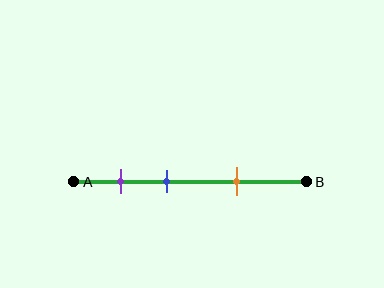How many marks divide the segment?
There are 3 marks dividing the segment.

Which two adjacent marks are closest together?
The purple and blue marks are the closest adjacent pair.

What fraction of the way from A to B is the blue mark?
The blue mark is approximately 40% (0.4) of the way from A to B.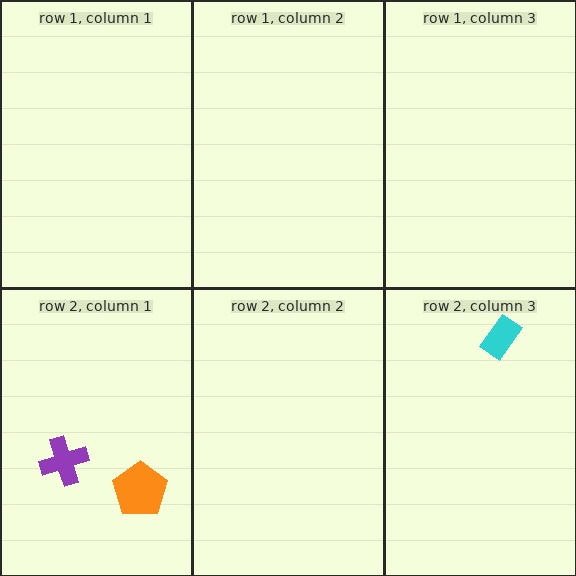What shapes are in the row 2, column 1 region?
The orange pentagon, the purple cross.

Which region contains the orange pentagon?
The row 2, column 1 region.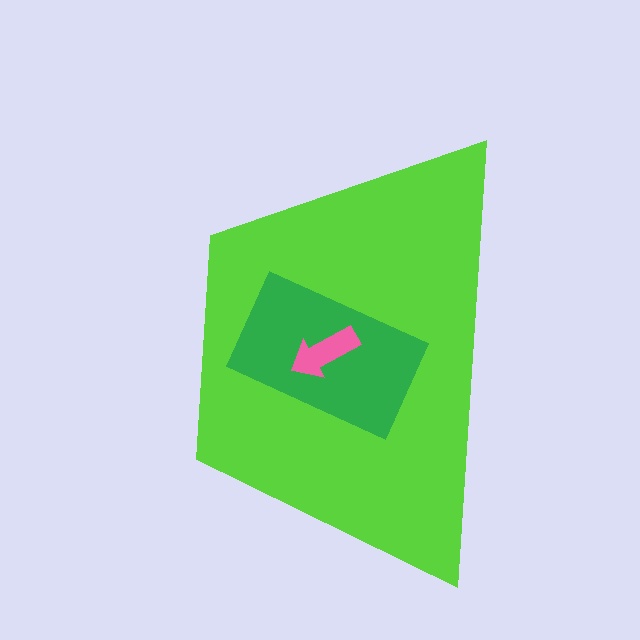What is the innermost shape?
The pink arrow.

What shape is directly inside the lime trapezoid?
The green rectangle.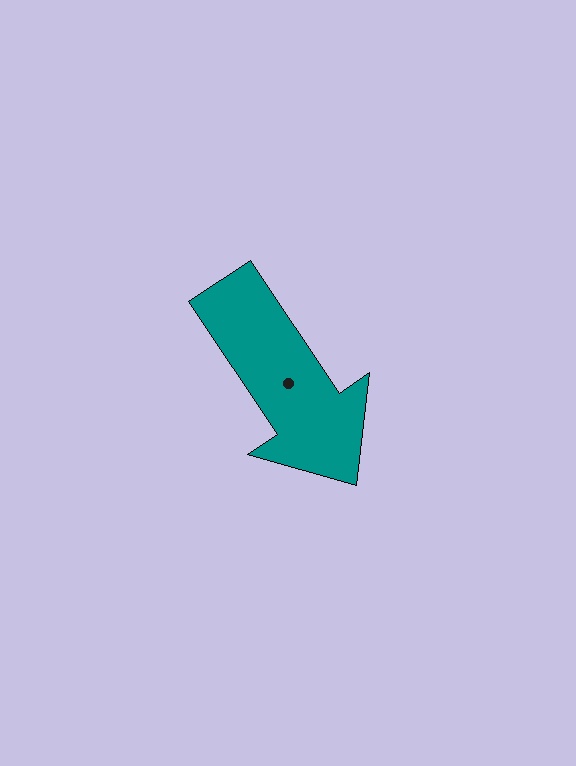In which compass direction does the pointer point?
Southeast.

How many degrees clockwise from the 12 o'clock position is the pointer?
Approximately 146 degrees.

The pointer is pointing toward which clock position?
Roughly 5 o'clock.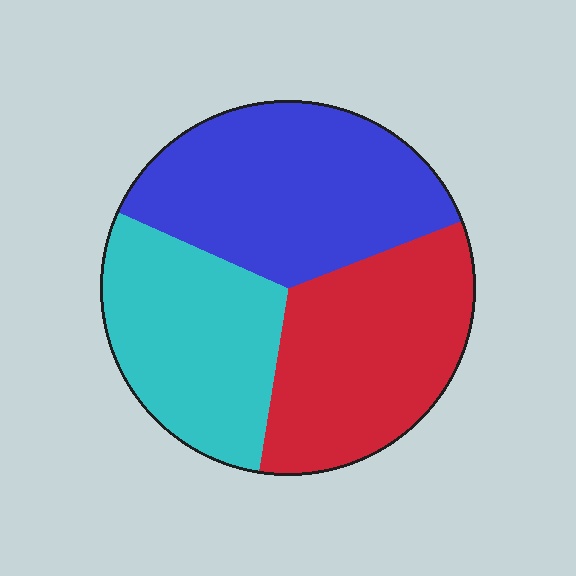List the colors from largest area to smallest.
From largest to smallest: blue, red, cyan.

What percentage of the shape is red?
Red takes up about one third (1/3) of the shape.